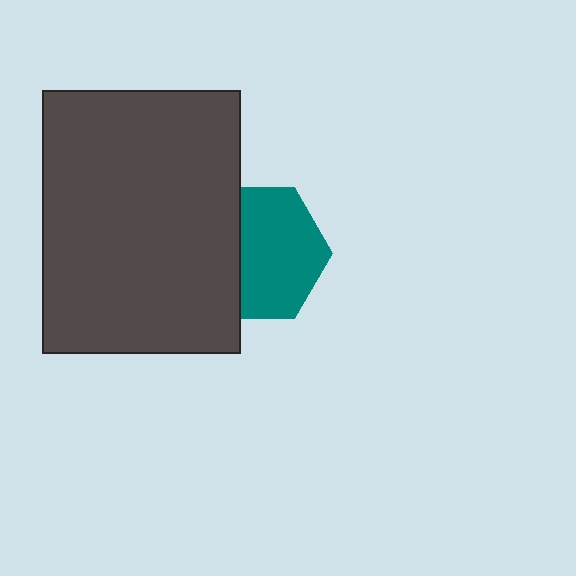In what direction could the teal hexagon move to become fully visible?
The teal hexagon could move right. That would shift it out from behind the dark gray rectangle entirely.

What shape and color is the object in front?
The object in front is a dark gray rectangle.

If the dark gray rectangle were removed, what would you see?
You would see the complete teal hexagon.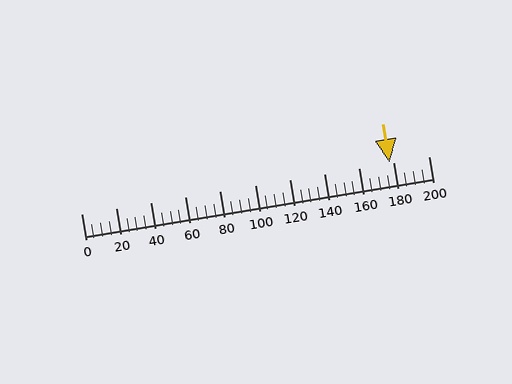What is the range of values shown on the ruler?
The ruler shows values from 0 to 200.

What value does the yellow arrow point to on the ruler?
The yellow arrow points to approximately 178.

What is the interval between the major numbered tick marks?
The major tick marks are spaced 20 units apart.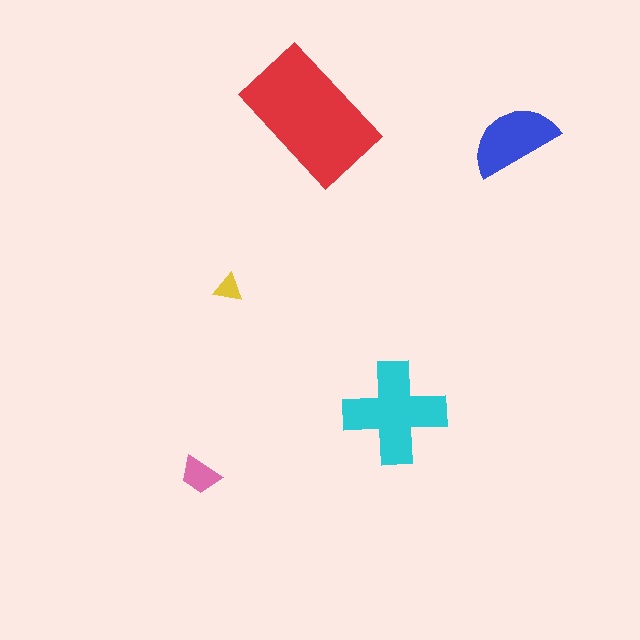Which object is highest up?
The red rectangle is topmost.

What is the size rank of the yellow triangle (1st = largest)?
5th.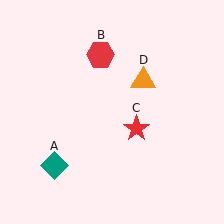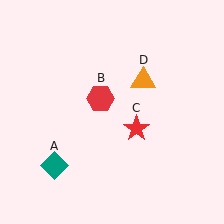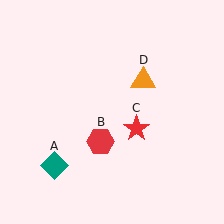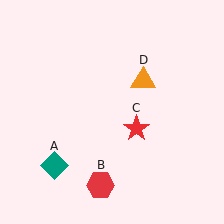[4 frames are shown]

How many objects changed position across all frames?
1 object changed position: red hexagon (object B).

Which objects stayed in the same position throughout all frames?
Teal diamond (object A) and red star (object C) and orange triangle (object D) remained stationary.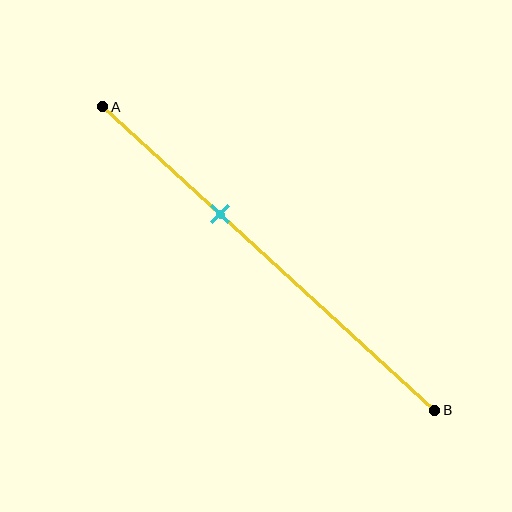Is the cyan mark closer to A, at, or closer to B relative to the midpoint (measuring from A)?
The cyan mark is closer to point A than the midpoint of segment AB.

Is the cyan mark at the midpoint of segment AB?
No, the mark is at about 35% from A, not at the 50% midpoint.